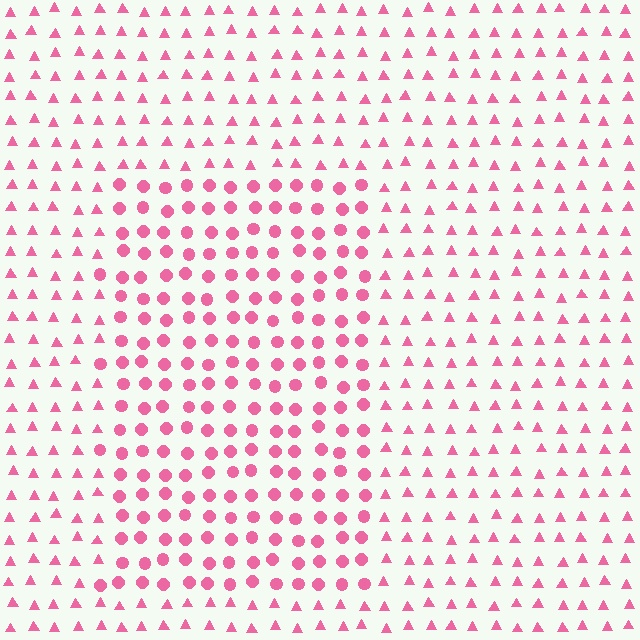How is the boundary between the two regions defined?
The boundary is defined by a change in element shape: circles inside vs. triangles outside. All elements share the same color and spacing.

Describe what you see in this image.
The image is filled with small pink elements arranged in a uniform grid. A rectangle-shaped region contains circles, while the surrounding area contains triangles. The boundary is defined purely by the change in element shape.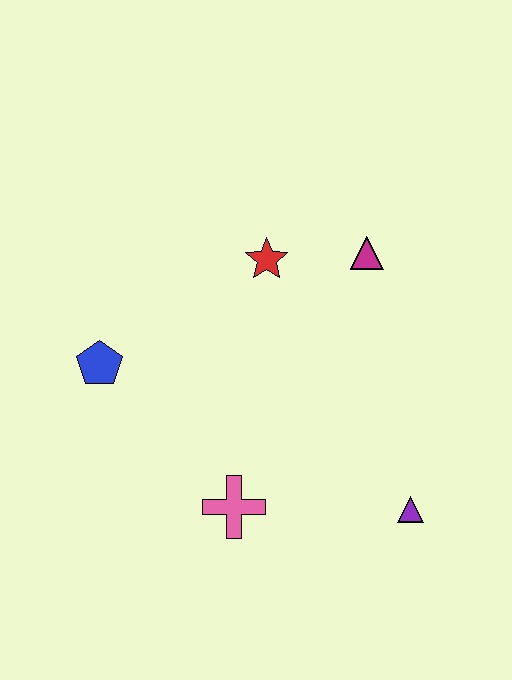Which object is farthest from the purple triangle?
The blue pentagon is farthest from the purple triangle.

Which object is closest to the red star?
The magenta triangle is closest to the red star.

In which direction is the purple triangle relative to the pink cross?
The purple triangle is to the right of the pink cross.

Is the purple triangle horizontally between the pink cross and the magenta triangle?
No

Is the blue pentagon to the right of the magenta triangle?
No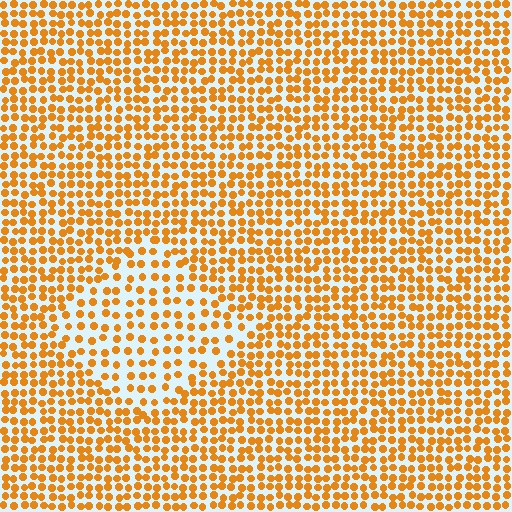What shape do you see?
I see a diamond.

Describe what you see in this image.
The image contains small orange elements arranged at two different densities. A diamond-shaped region is visible where the elements are less densely packed than the surrounding area.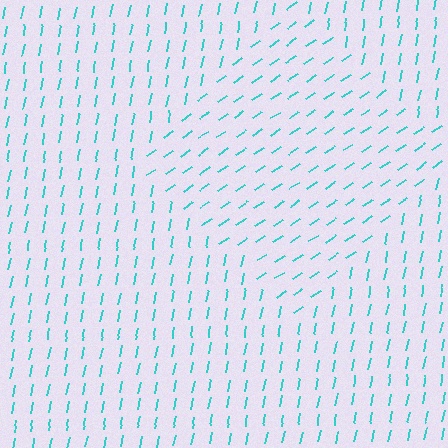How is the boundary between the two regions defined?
The boundary is defined purely by a change in line orientation (approximately 45 degrees difference). All lines are the same color and thickness.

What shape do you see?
I see a diamond.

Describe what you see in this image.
The image is filled with small cyan line segments. A diamond region in the image has lines oriented differently from the surrounding lines, creating a visible texture boundary.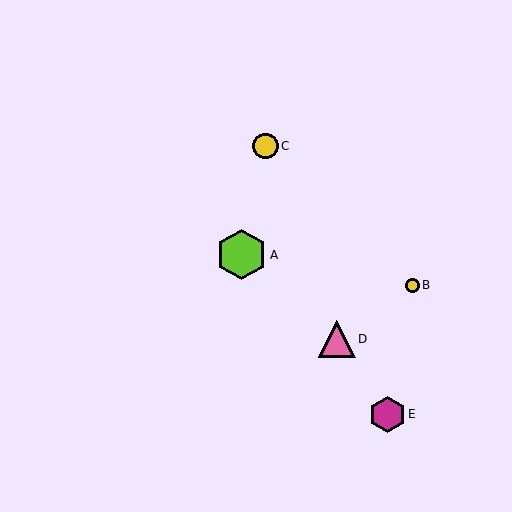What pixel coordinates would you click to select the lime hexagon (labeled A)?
Click at (242, 255) to select the lime hexagon A.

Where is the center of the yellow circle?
The center of the yellow circle is at (265, 146).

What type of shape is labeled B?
Shape B is a yellow circle.